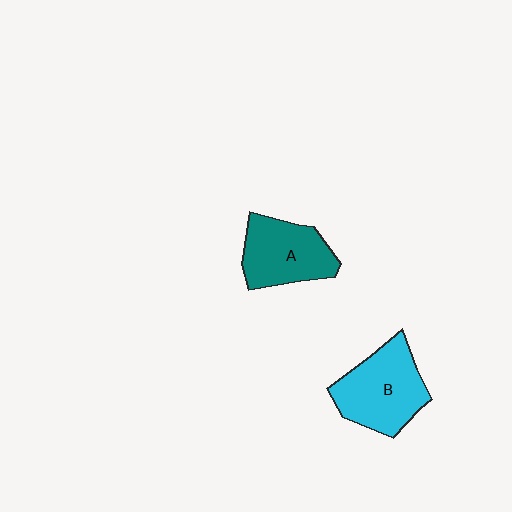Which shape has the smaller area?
Shape A (teal).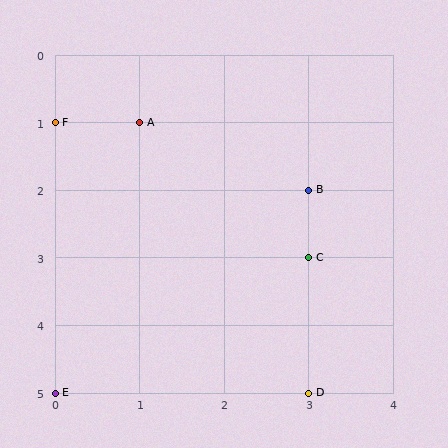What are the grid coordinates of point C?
Point C is at grid coordinates (3, 3).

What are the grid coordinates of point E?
Point E is at grid coordinates (0, 5).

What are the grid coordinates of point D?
Point D is at grid coordinates (3, 5).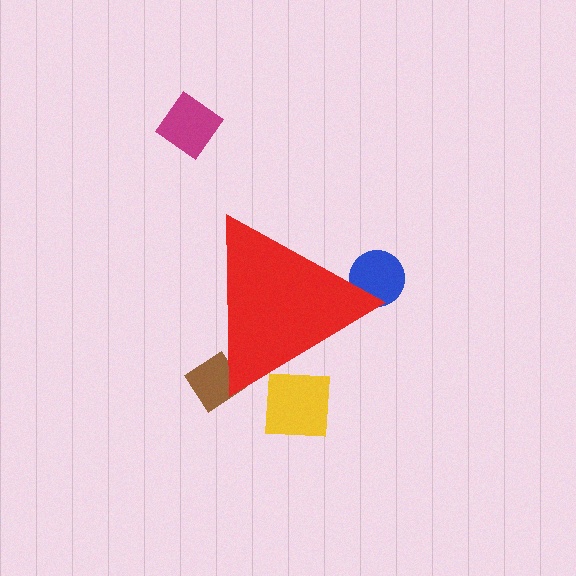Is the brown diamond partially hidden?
Yes, the brown diamond is partially hidden behind the red triangle.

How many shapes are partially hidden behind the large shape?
3 shapes are partially hidden.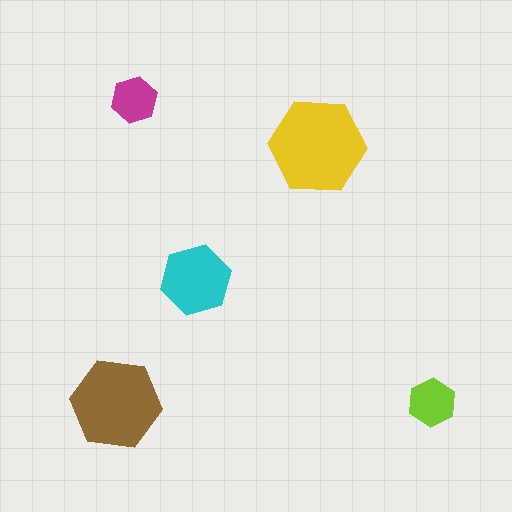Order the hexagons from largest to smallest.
the yellow one, the brown one, the cyan one, the lime one, the magenta one.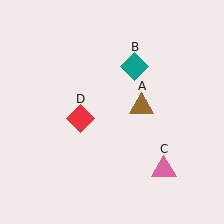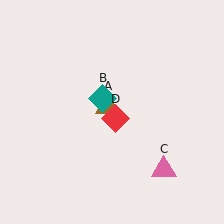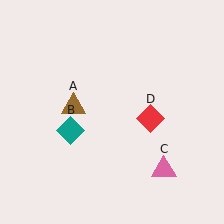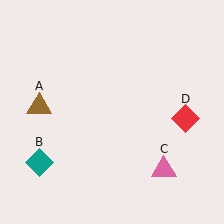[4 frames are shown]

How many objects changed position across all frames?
3 objects changed position: brown triangle (object A), teal diamond (object B), red diamond (object D).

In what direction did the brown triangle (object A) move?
The brown triangle (object A) moved left.